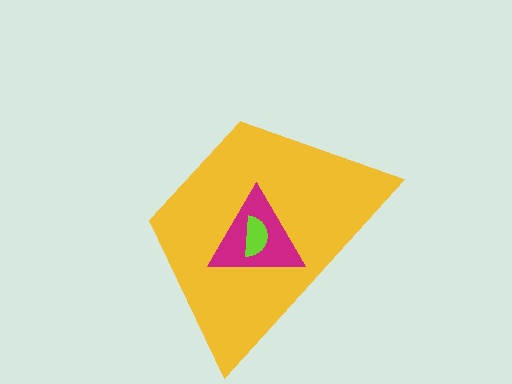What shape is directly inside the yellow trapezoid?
The magenta triangle.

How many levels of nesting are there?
3.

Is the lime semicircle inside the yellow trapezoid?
Yes.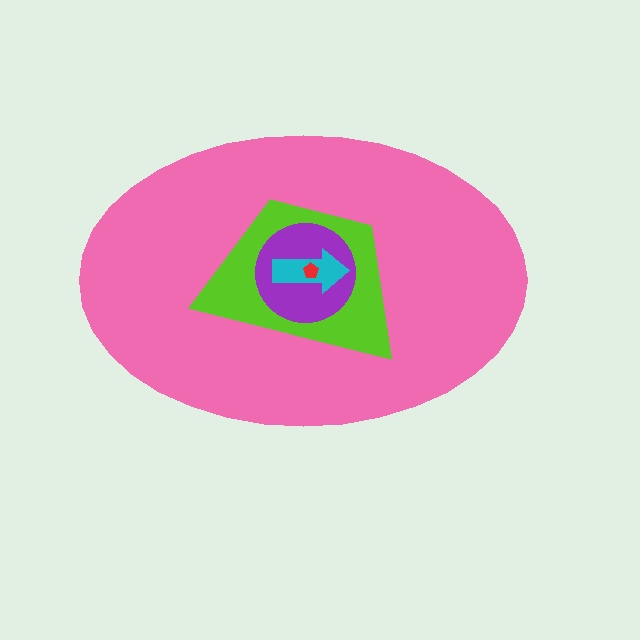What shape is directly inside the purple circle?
The cyan arrow.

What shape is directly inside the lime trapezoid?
The purple circle.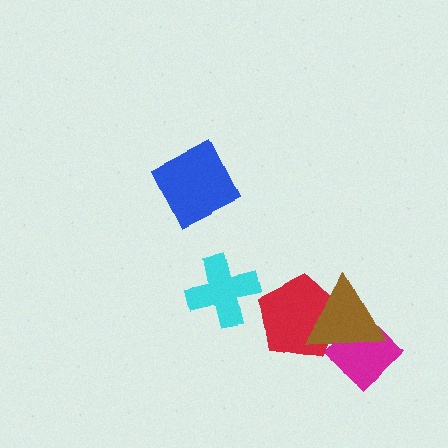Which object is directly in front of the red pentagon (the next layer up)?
The magenta diamond is directly in front of the red pentagon.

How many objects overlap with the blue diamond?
0 objects overlap with the blue diamond.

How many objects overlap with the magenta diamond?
2 objects overlap with the magenta diamond.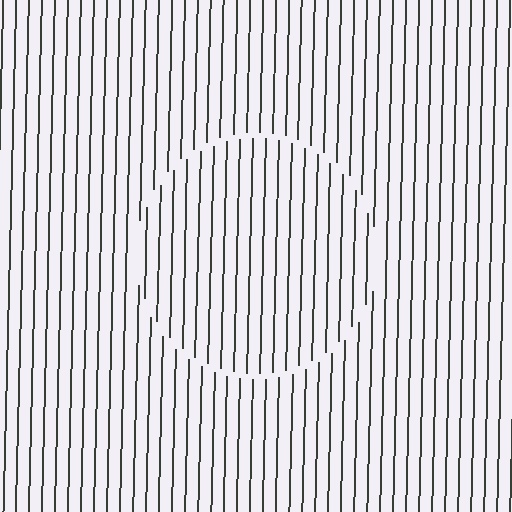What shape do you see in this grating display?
An illusory circle. The interior of the shape contains the same grating, shifted by half a period — the contour is defined by the phase discontinuity where line-ends from the inner and outer gratings abut.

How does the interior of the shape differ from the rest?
The interior of the shape contains the same grating, shifted by half a period — the contour is defined by the phase discontinuity where line-ends from the inner and outer gratings abut.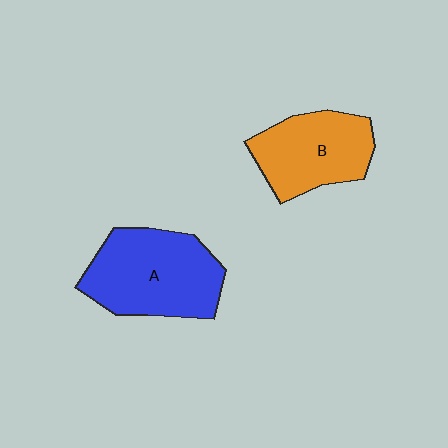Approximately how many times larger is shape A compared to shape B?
Approximately 1.3 times.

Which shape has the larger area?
Shape A (blue).